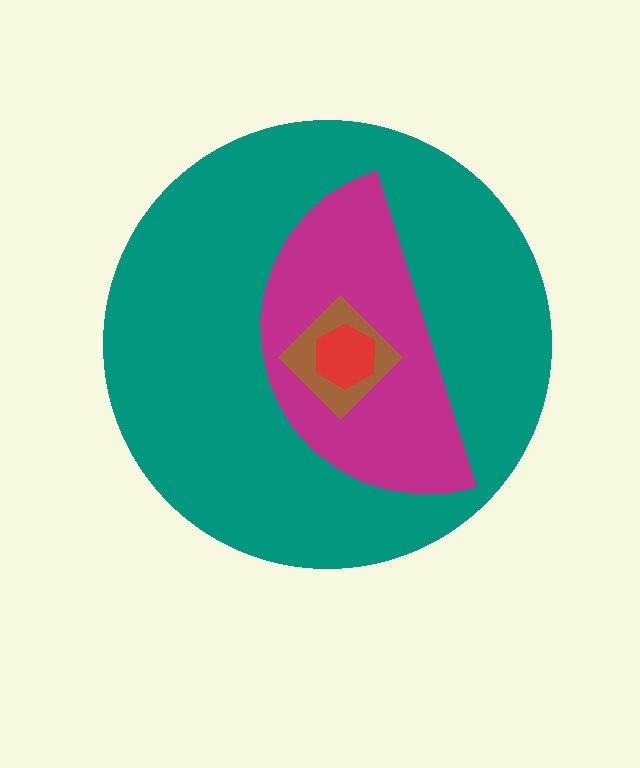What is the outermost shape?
The teal circle.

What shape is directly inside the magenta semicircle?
The brown diamond.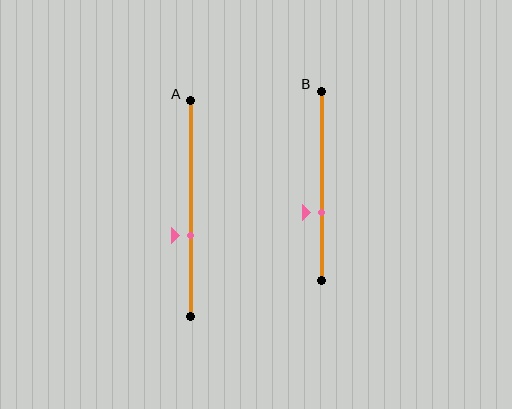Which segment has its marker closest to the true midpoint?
Segment A has its marker closest to the true midpoint.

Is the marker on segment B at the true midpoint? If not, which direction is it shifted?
No, the marker on segment B is shifted downward by about 14% of the segment length.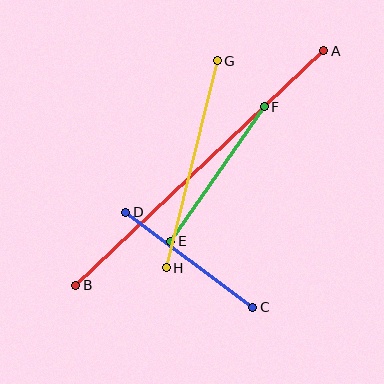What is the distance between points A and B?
The distance is approximately 341 pixels.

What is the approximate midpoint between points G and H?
The midpoint is at approximately (192, 164) pixels.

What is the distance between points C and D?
The distance is approximately 159 pixels.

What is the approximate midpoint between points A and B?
The midpoint is at approximately (200, 168) pixels.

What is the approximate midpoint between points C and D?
The midpoint is at approximately (189, 260) pixels.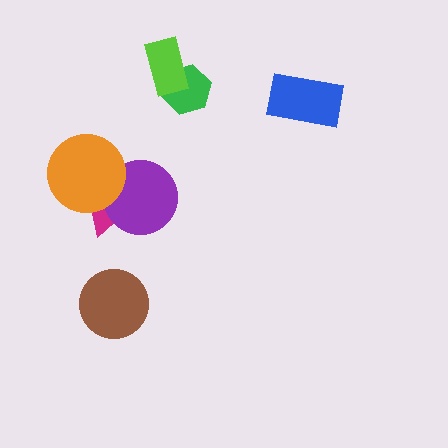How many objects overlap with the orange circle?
2 objects overlap with the orange circle.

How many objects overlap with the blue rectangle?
0 objects overlap with the blue rectangle.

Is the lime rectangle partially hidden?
No, no other shape covers it.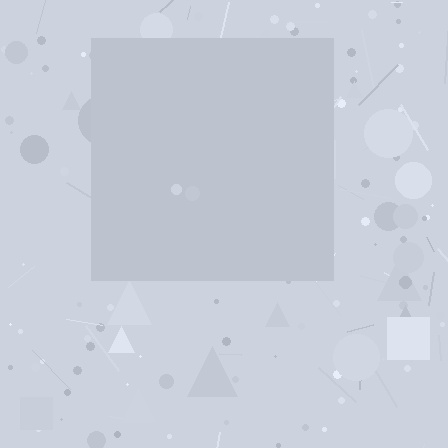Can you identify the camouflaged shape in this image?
The camouflaged shape is a square.